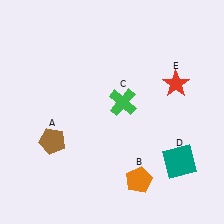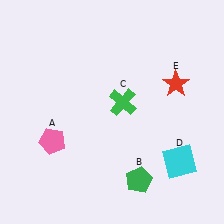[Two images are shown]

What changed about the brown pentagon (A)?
In Image 1, A is brown. In Image 2, it changed to pink.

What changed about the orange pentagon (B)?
In Image 1, B is orange. In Image 2, it changed to green.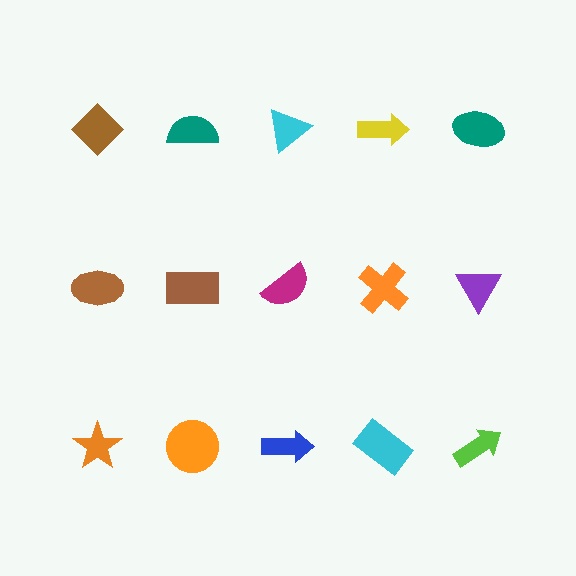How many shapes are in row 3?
5 shapes.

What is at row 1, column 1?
A brown diamond.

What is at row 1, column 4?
A yellow arrow.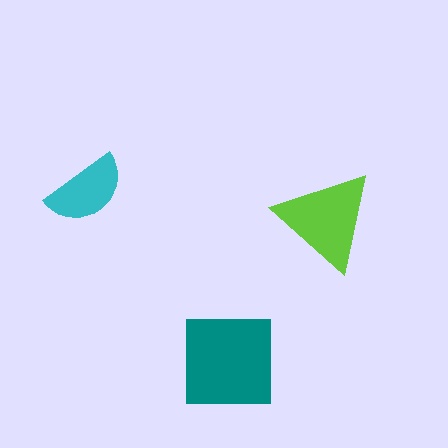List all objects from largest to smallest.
The teal square, the lime triangle, the cyan semicircle.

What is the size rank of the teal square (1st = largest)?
1st.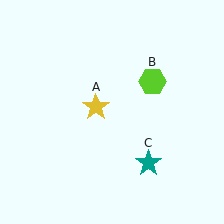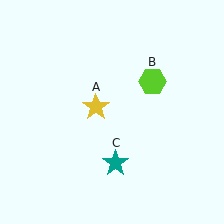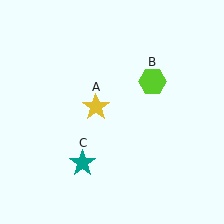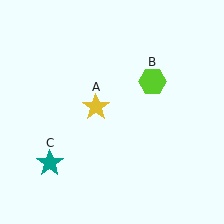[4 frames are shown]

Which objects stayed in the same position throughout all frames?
Yellow star (object A) and lime hexagon (object B) remained stationary.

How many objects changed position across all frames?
1 object changed position: teal star (object C).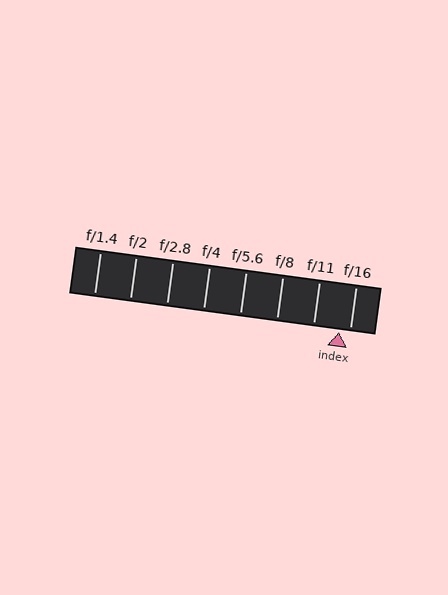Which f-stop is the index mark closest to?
The index mark is closest to f/16.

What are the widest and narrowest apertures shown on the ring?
The widest aperture shown is f/1.4 and the narrowest is f/16.